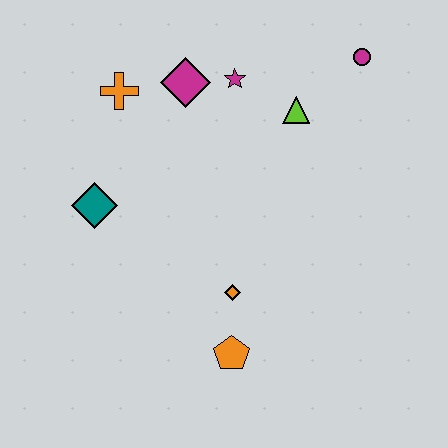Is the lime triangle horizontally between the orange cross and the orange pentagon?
No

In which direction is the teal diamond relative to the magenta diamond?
The teal diamond is below the magenta diamond.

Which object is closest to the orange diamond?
The orange pentagon is closest to the orange diamond.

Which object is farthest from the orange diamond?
The magenta circle is farthest from the orange diamond.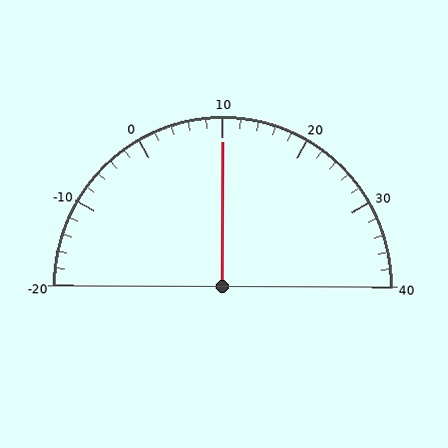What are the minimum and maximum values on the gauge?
The gauge ranges from -20 to 40.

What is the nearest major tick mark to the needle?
The nearest major tick mark is 10.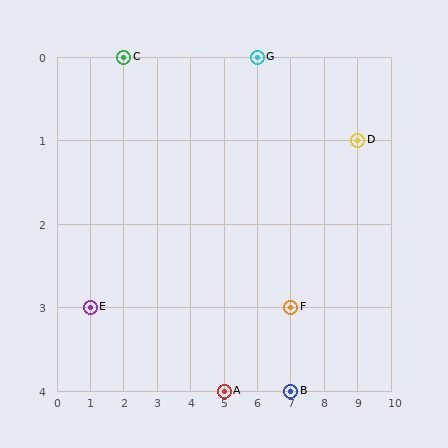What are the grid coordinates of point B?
Point B is at grid coordinates (7, 4).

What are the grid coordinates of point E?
Point E is at grid coordinates (1, 3).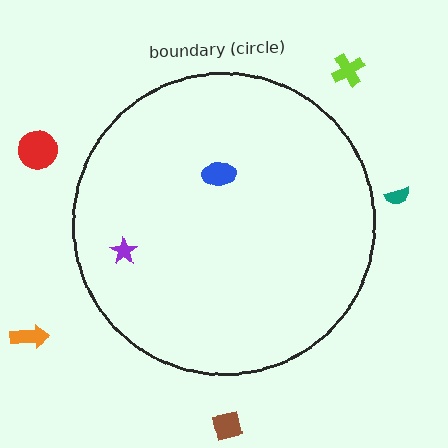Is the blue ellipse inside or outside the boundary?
Inside.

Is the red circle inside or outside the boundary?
Outside.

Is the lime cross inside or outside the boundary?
Outside.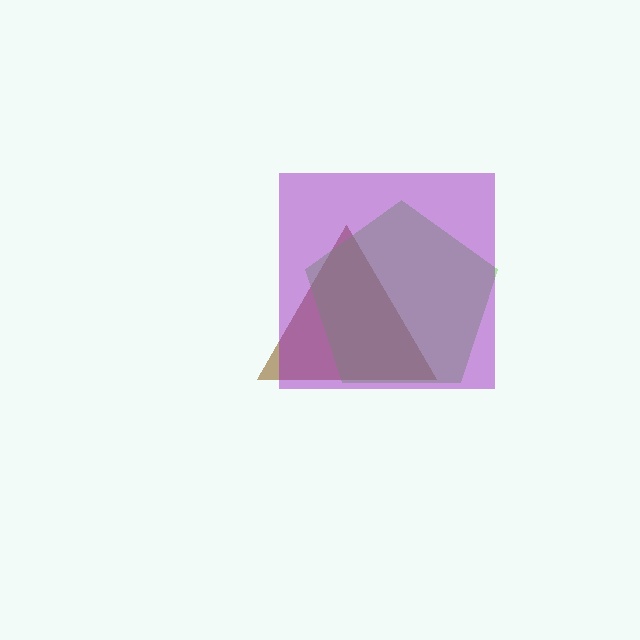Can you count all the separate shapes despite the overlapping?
Yes, there are 3 separate shapes.